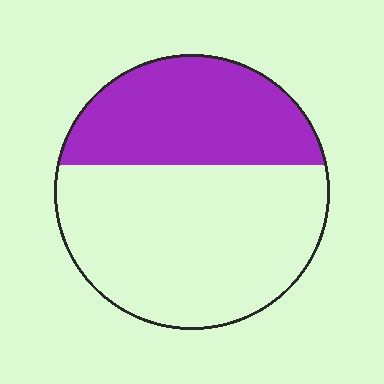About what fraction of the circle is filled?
About three eighths (3/8).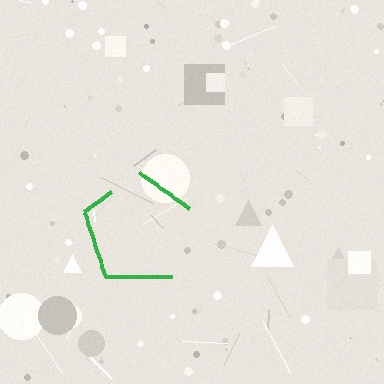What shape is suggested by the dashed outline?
The dashed outline suggests a pentagon.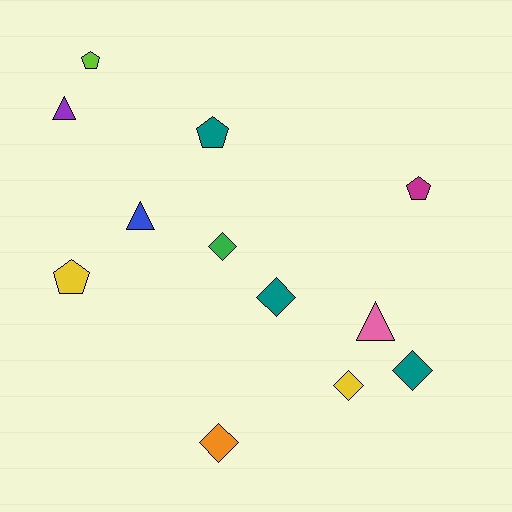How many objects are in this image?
There are 12 objects.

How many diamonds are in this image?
There are 5 diamonds.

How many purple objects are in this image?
There is 1 purple object.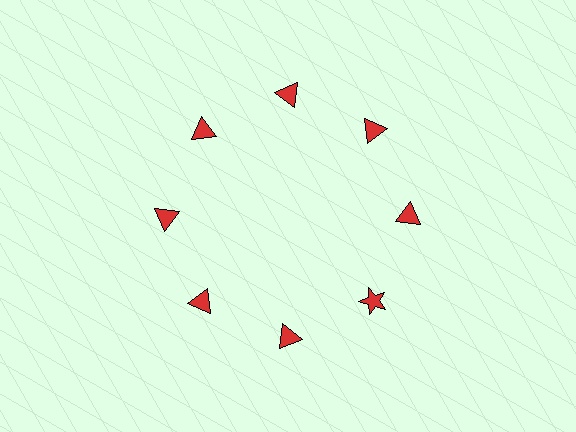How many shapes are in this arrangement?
There are 8 shapes arranged in a ring pattern.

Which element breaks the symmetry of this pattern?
The red star at roughly the 4 o'clock position breaks the symmetry. All other shapes are red triangles.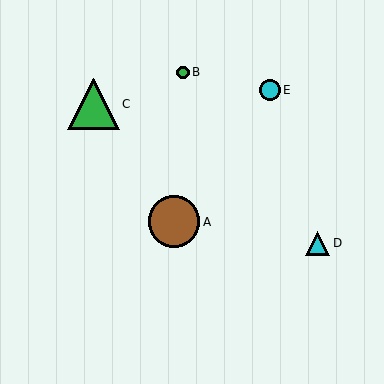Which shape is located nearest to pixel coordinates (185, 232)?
The brown circle (labeled A) at (174, 222) is nearest to that location.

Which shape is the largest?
The brown circle (labeled A) is the largest.